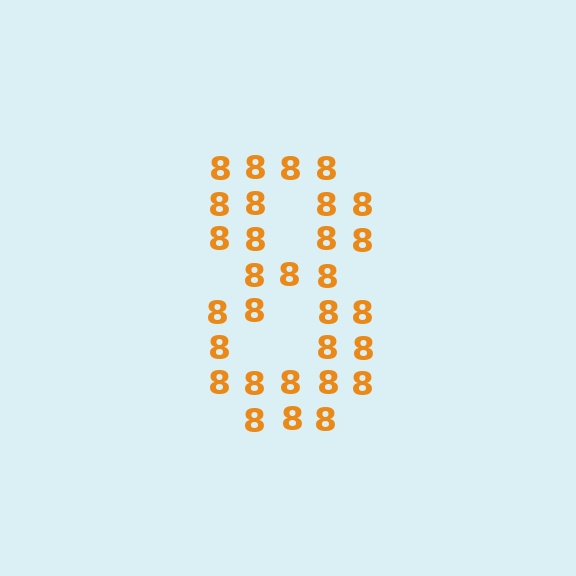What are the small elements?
The small elements are digit 8's.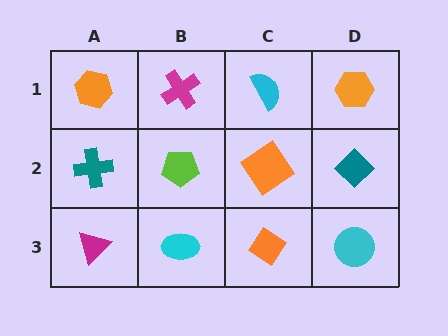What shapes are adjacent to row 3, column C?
An orange diamond (row 2, column C), a cyan ellipse (row 3, column B), a cyan circle (row 3, column D).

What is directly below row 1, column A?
A teal cross.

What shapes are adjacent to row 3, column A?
A teal cross (row 2, column A), a cyan ellipse (row 3, column B).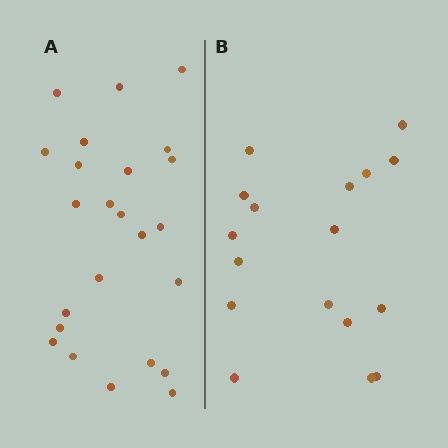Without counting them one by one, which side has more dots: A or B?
Region A (the left region) has more dots.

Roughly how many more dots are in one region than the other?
Region A has roughly 8 or so more dots than region B.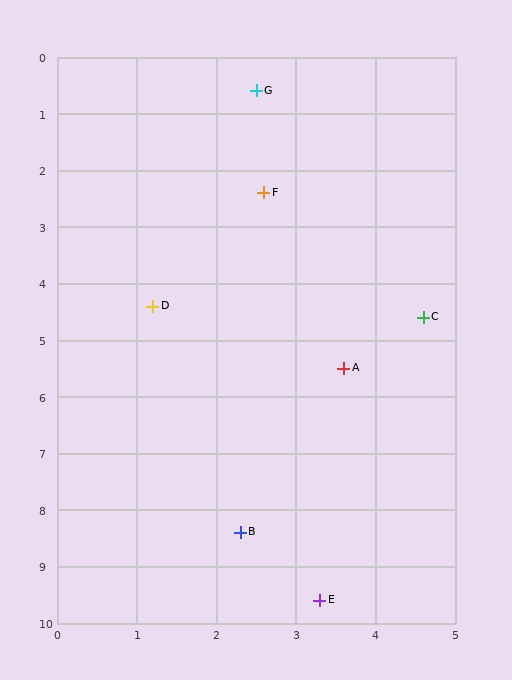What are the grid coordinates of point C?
Point C is at approximately (4.6, 4.6).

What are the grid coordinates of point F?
Point F is at approximately (2.6, 2.4).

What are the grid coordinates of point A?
Point A is at approximately (3.6, 5.5).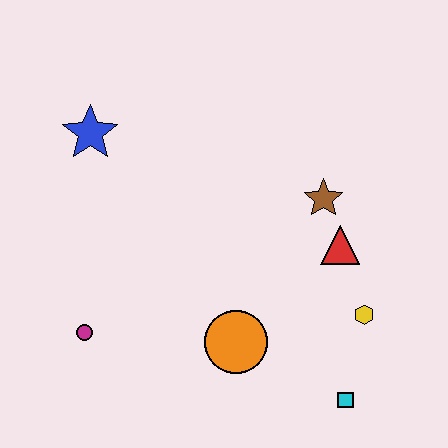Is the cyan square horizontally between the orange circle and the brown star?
No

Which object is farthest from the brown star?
The magenta circle is farthest from the brown star.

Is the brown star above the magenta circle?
Yes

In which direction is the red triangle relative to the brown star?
The red triangle is below the brown star.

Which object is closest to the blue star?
The magenta circle is closest to the blue star.